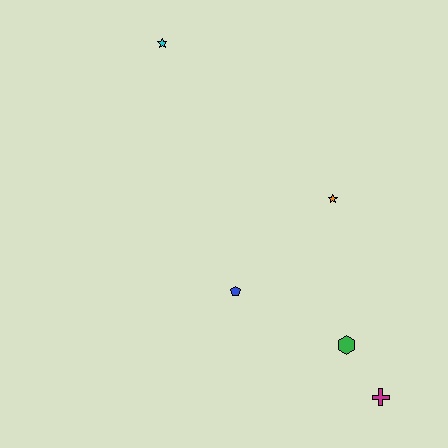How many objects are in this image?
There are 5 objects.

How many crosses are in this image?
There is 1 cross.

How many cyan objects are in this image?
There is 1 cyan object.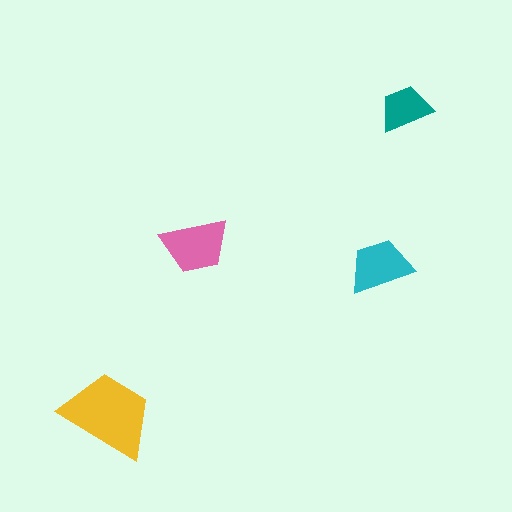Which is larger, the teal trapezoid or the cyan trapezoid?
The cyan one.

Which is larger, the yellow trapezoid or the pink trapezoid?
The yellow one.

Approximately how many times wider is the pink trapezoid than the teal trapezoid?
About 1.5 times wider.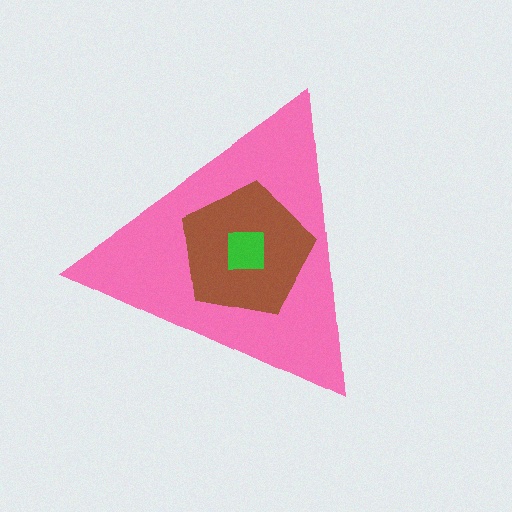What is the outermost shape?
The pink triangle.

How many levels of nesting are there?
3.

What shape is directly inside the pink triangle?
The brown pentagon.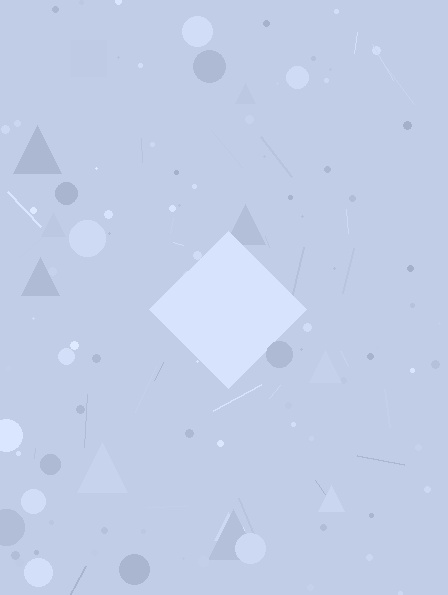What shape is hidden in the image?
A diamond is hidden in the image.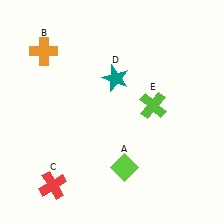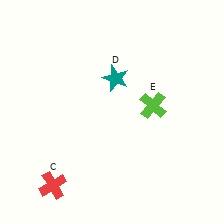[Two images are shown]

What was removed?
The lime diamond (A), the orange cross (B) were removed in Image 2.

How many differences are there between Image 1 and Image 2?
There are 2 differences between the two images.